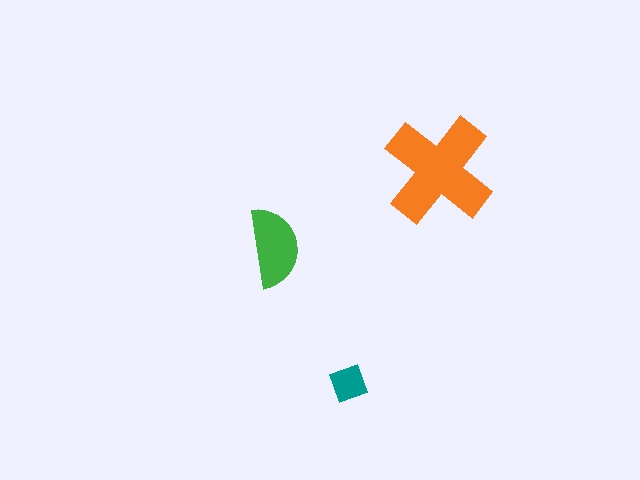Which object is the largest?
The orange cross.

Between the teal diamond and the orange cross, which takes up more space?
The orange cross.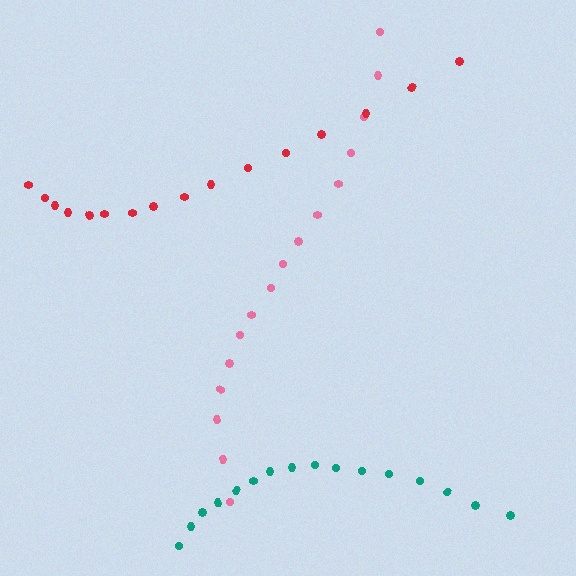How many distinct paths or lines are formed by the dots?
There are 3 distinct paths.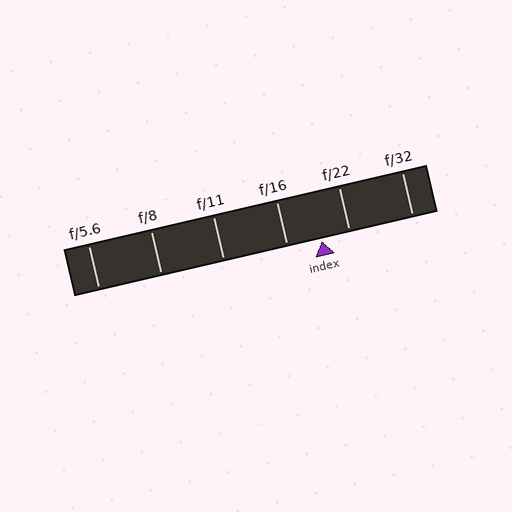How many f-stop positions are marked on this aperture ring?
There are 6 f-stop positions marked.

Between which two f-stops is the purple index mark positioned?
The index mark is between f/16 and f/22.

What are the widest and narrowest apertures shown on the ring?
The widest aperture shown is f/5.6 and the narrowest is f/32.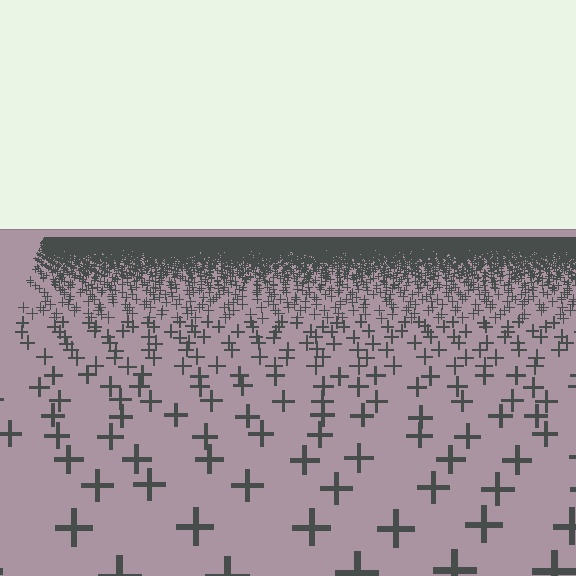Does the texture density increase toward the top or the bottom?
Density increases toward the top.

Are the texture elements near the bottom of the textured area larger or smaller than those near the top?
Larger. Near the bottom, elements are closer to the viewer and appear at a bigger on-screen size.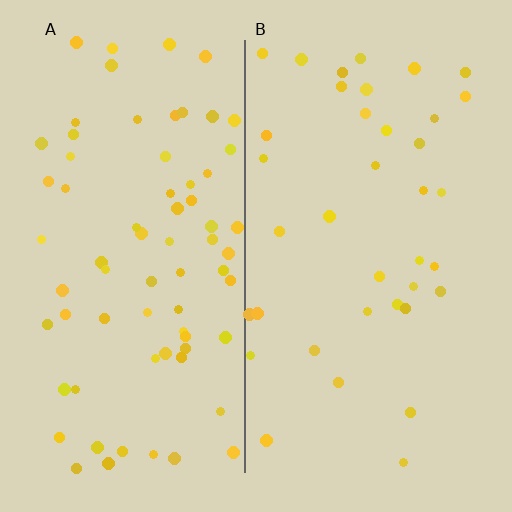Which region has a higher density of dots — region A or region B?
A (the left).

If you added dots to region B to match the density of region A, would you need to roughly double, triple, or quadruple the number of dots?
Approximately double.